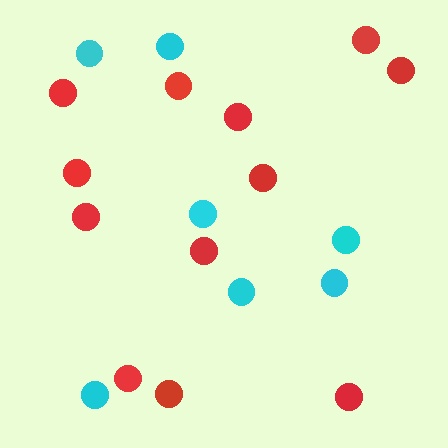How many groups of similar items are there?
There are 2 groups: one group of cyan circles (7) and one group of red circles (12).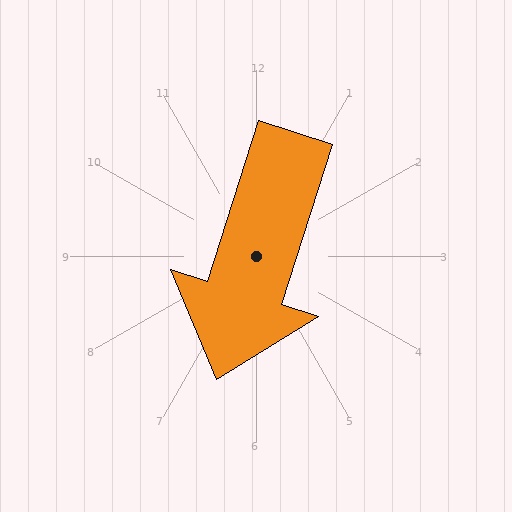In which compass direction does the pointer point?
South.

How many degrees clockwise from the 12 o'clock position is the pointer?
Approximately 198 degrees.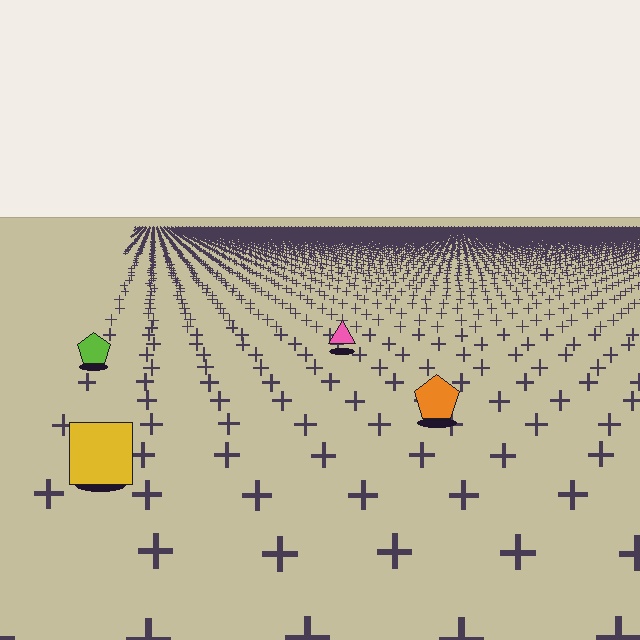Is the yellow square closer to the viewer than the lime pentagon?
Yes. The yellow square is closer — you can tell from the texture gradient: the ground texture is coarser near it.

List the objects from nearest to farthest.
From nearest to farthest: the yellow square, the orange pentagon, the lime pentagon, the pink triangle.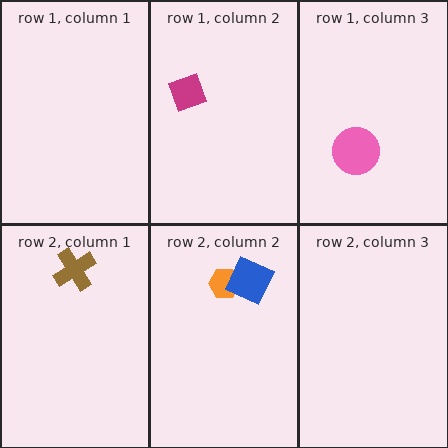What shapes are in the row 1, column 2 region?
The magenta diamond.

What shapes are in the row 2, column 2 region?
The orange hexagon, the blue square.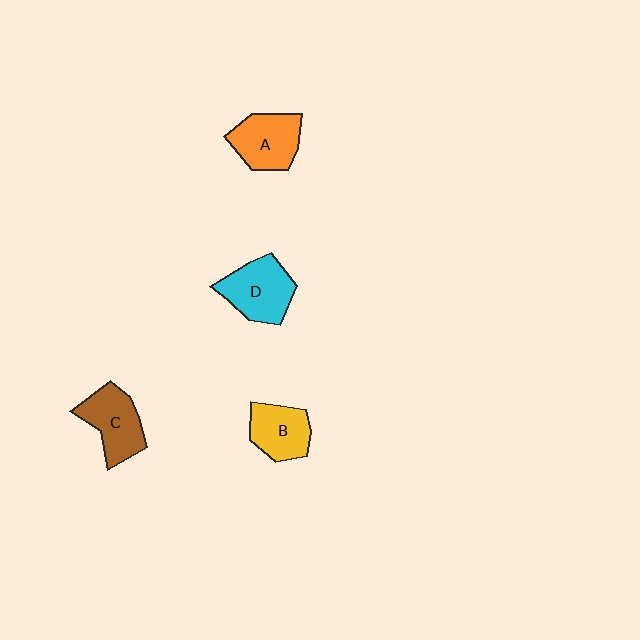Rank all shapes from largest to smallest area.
From largest to smallest: D (cyan), C (brown), A (orange), B (yellow).